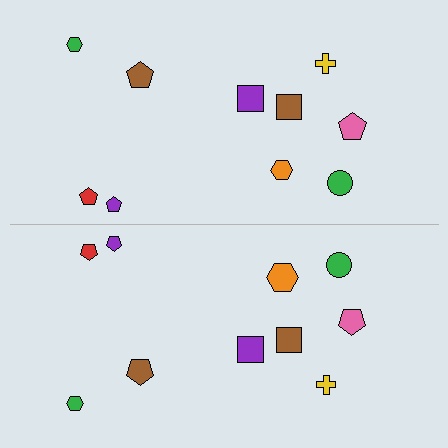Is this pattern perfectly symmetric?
No, the pattern is not perfectly symmetric. The orange hexagon on the bottom side has a different size than its mirror counterpart.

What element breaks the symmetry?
The orange hexagon on the bottom side has a different size than its mirror counterpart.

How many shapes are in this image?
There are 20 shapes in this image.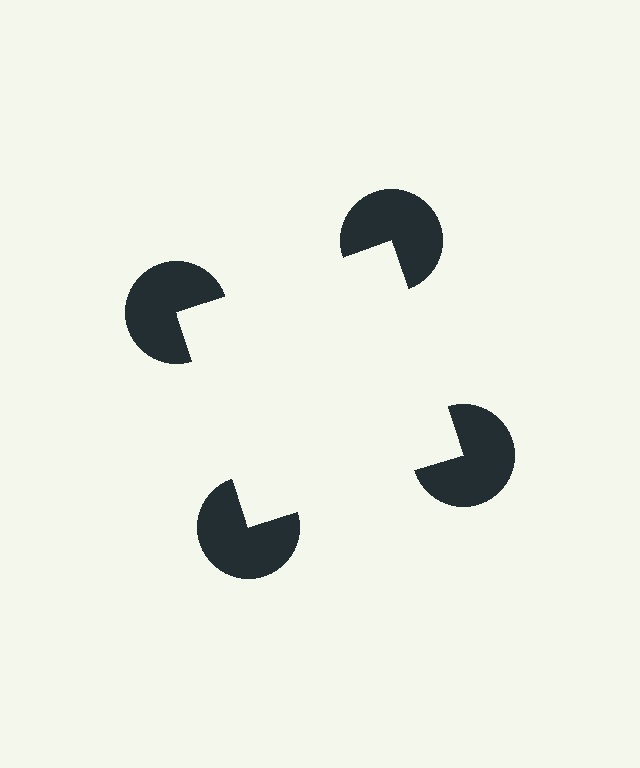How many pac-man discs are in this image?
There are 4 — one at each vertex of the illusory square.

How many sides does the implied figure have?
4 sides.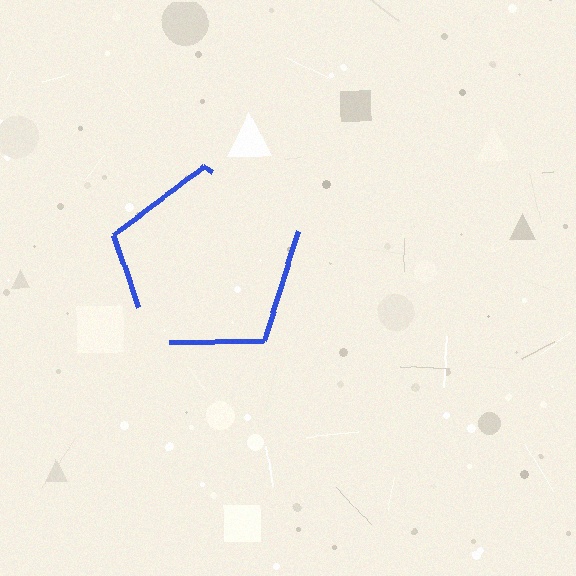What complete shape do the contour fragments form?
The contour fragments form a pentagon.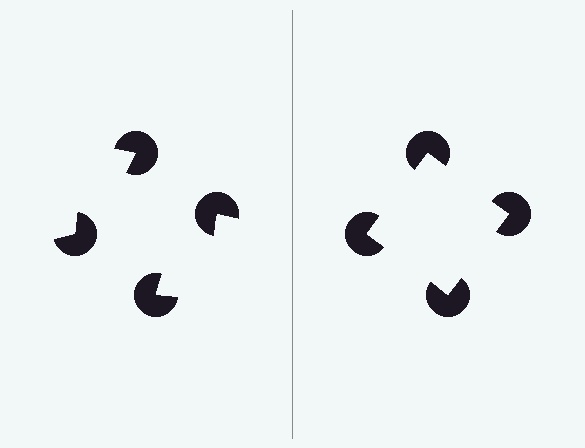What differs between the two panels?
The pac-man discs are positioned identically on both sides; only the wedge orientations differ. On the right they align to a square; on the left they are misaligned.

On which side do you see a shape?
An illusory square appears on the right side. On the left side the wedge cuts are rotated, so no coherent shape forms.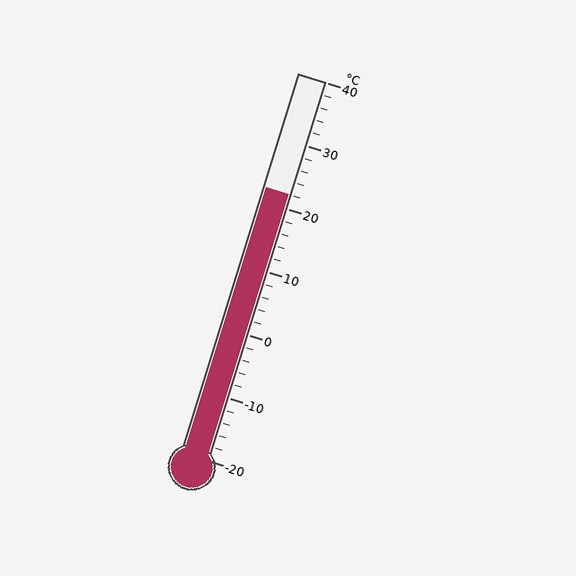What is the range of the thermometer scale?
The thermometer scale ranges from -20°C to 40°C.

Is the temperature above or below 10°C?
The temperature is above 10°C.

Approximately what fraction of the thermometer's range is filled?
The thermometer is filled to approximately 70% of its range.